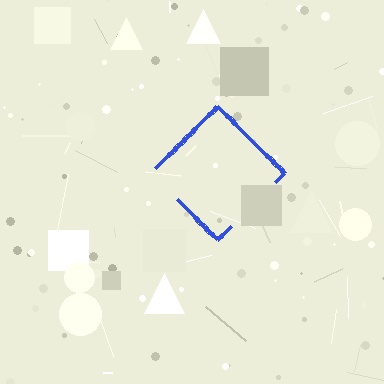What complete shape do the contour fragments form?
The contour fragments form a diamond.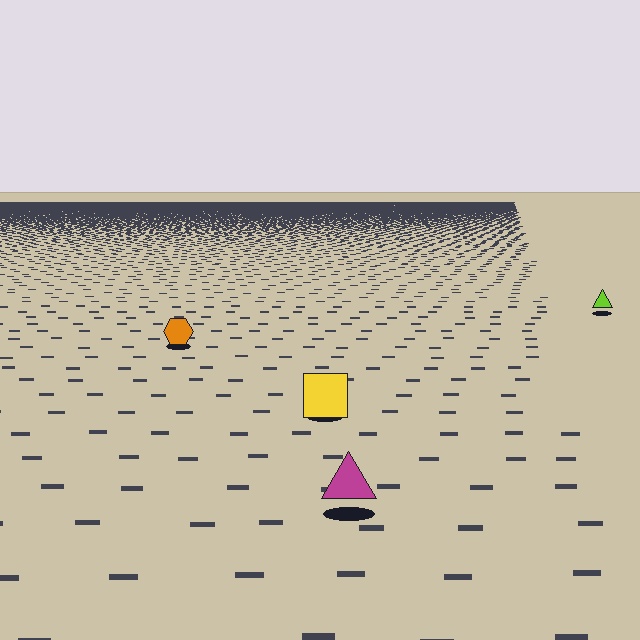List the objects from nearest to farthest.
From nearest to farthest: the magenta triangle, the yellow square, the orange hexagon, the lime triangle.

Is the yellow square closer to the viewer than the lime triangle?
Yes. The yellow square is closer — you can tell from the texture gradient: the ground texture is coarser near it.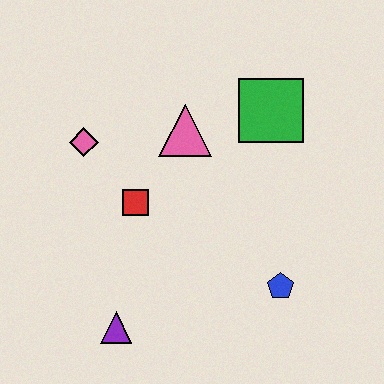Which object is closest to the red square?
The pink diamond is closest to the red square.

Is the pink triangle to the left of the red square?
No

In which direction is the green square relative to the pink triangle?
The green square is to the right of the pink triangle.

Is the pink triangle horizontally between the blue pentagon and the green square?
No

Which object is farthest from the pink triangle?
The purple triangle is farthest from the pink triangle.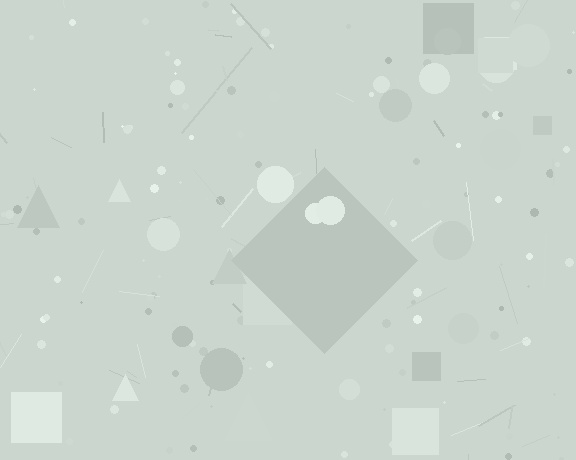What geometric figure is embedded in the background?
A diamond is embedded in the background.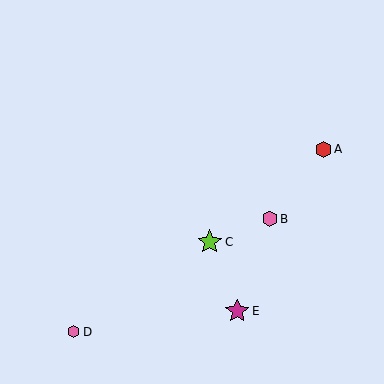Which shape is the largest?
The lime star (labeled C) is the largest.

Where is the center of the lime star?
The center of the lime star is at (210, 242).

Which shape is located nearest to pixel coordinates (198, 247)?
The lime star (labeled C) at (210, 242) is nearest to that location.